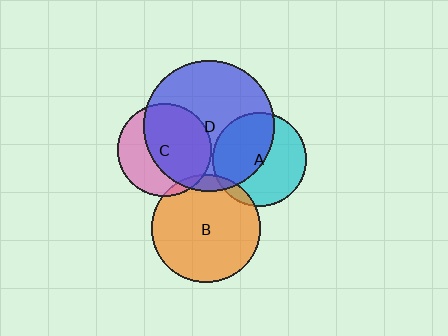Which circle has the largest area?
Circle D (blue).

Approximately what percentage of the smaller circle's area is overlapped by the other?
Approximately 10%.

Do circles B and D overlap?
Yes.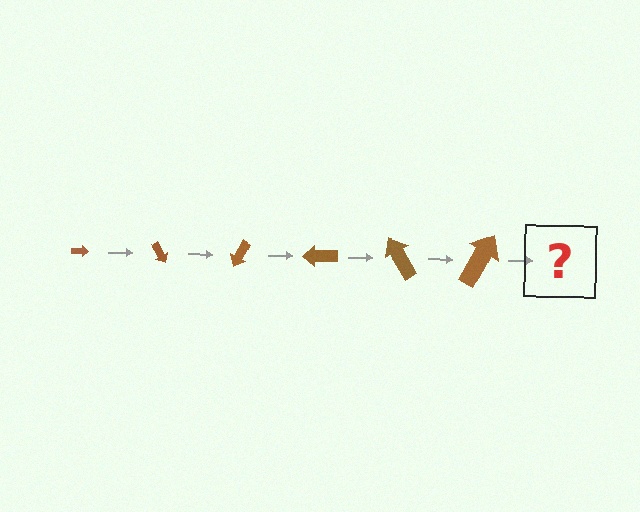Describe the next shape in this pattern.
It should be an arrow, larger than the previous one and rotated 360 degrees from the start.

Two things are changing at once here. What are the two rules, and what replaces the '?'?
The two rules are that the arrow grows larger each step and it rotates 60 degrees each step. The '?' should be an arrow, larger than the previous one and rotated 360 degrees from the start.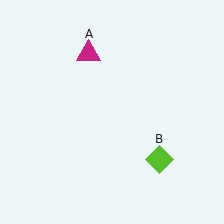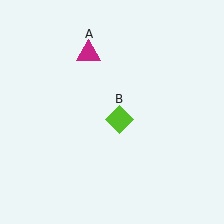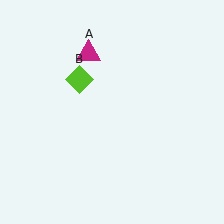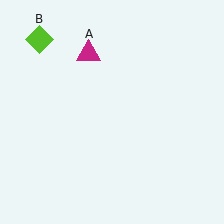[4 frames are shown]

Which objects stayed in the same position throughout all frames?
Magenta triangle (object A) remained stationary.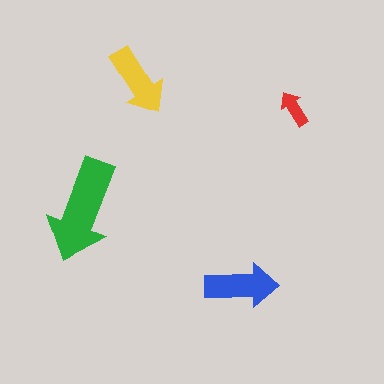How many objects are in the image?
There are 4 objects in the image.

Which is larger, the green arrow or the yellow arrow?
The green one.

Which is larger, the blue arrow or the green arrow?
The green one.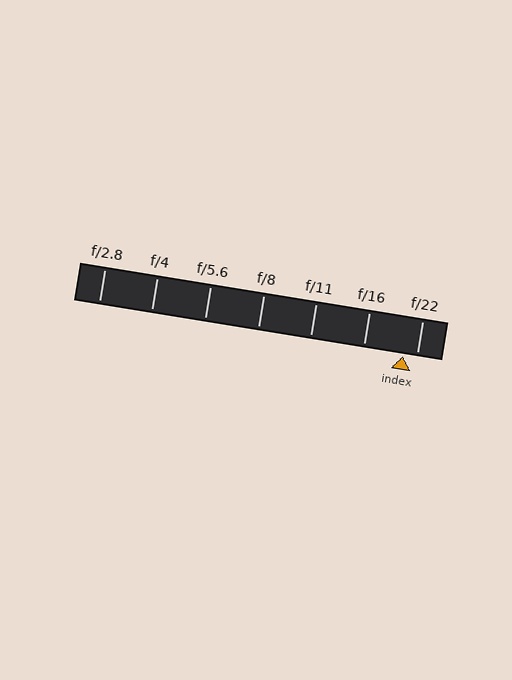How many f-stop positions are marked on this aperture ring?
There are 7 f-stop positions marked.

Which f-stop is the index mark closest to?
The index mark is closest to f/22.